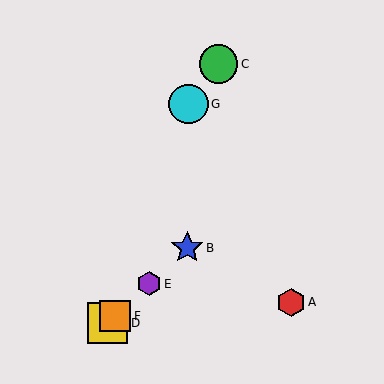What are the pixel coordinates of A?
Object A is at (291, 302).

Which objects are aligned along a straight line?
Objects B, D, E, F are aligned along a straight line.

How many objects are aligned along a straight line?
4 objects (B, D, E, F) are aligned along a straight line.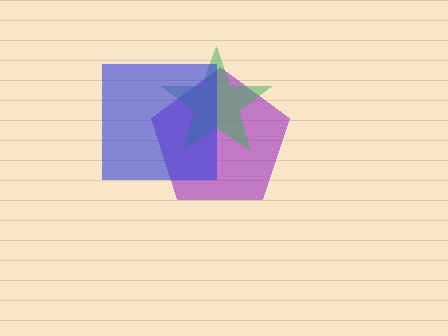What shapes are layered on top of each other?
The layered shapes are: a purple pentagon, a green star, a blue square.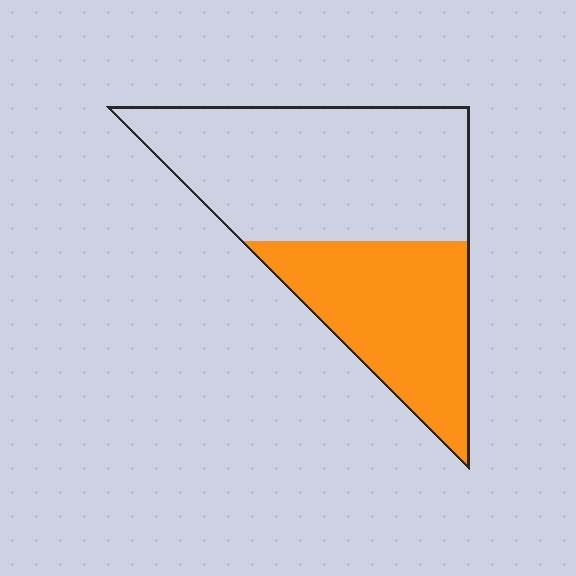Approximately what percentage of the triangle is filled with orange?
Approximately 40%.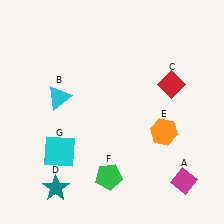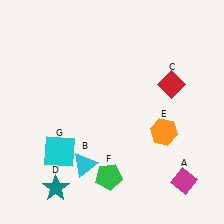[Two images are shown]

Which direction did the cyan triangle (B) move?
The cyan triangle (B) moved down.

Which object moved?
The cyan triangle (B) moved down.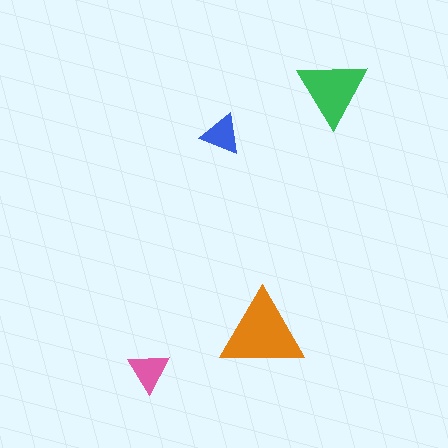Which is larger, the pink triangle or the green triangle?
The green one.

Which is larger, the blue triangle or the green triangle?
The green one.